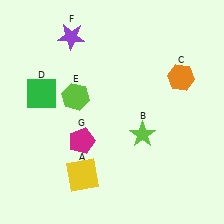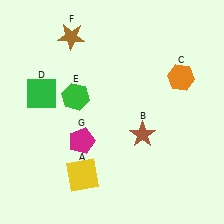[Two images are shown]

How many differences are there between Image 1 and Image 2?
There are 3 differences between the two images.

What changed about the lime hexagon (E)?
In Image 1, E is lime. In Image 2, it changed to green.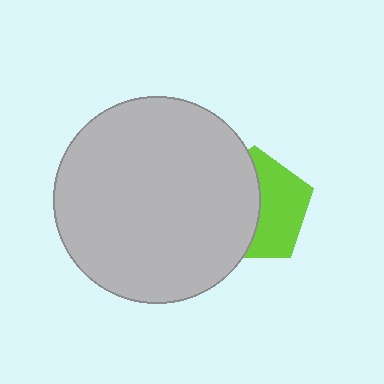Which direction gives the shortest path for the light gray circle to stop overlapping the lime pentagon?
Moving left gives the shortest separation.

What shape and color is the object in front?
The object in front is a light gray circle.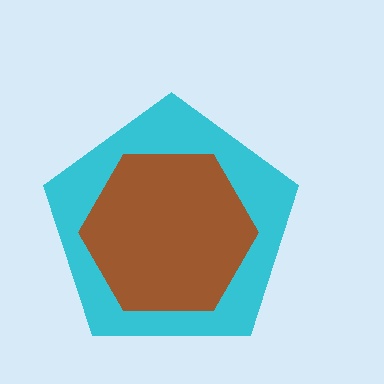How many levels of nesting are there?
2.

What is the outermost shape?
The cyan pentagon.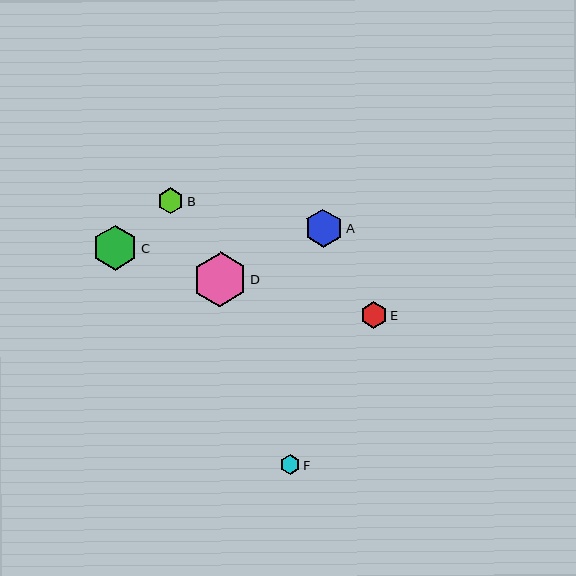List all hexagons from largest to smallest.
From largest to smallest: D, C, A, E, B, F.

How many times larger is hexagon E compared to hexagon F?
Hexagon E is approximately 1.3 times the size of hexagon F.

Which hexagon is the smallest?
Hexagon F is the smallest with a size of approximately 20 pixels.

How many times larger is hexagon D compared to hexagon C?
Hexagon D is approximately 1.2 times the size of hexagon C.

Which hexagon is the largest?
Hexagon D is the largest with a size of approximately 54 pixels.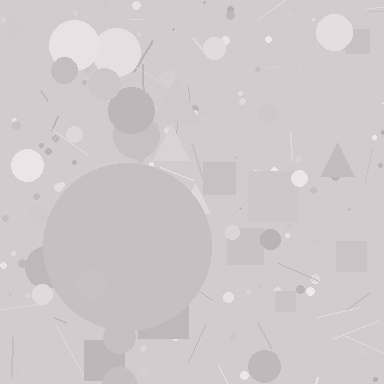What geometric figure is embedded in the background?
A circle is embedded in the background.